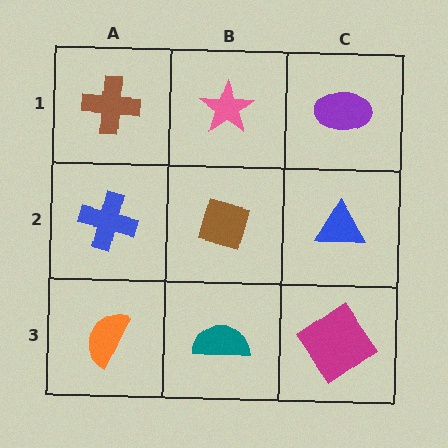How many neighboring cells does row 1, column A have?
2.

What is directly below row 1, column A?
A blue cross.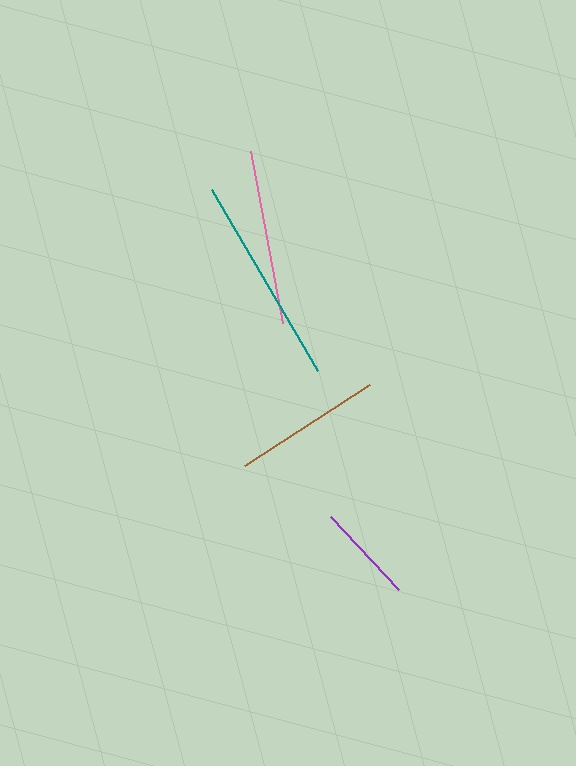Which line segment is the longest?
The teal line is the longest at approximately 209 pixels.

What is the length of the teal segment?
The teal segment is approximately 209 pixels long.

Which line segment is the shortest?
The purple line is the shortest at approximately 99 pixels.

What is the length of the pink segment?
The pink segment is approximately 174 pixels long.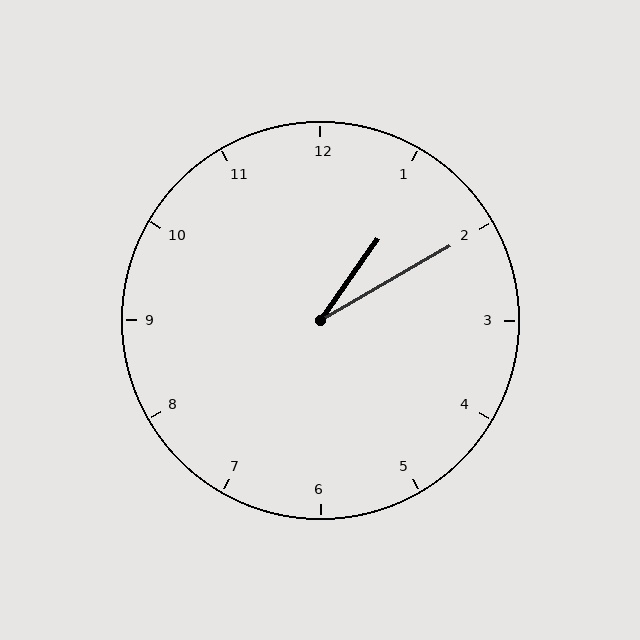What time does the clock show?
1:10.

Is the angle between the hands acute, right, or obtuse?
It is acute.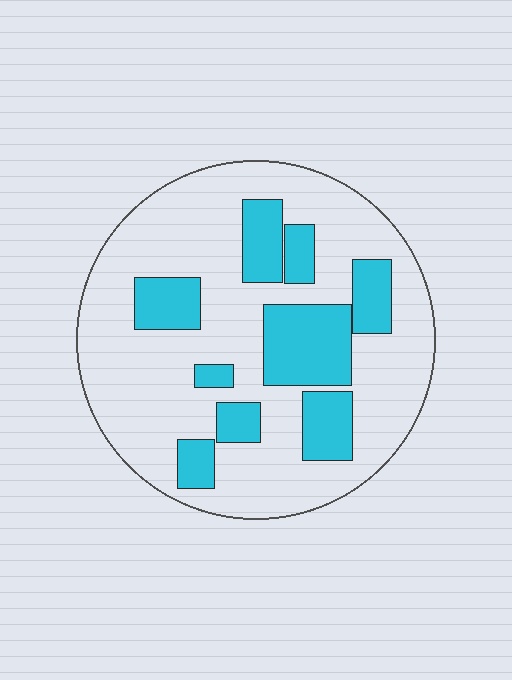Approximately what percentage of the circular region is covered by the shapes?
Approximately 25%.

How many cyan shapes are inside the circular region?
9.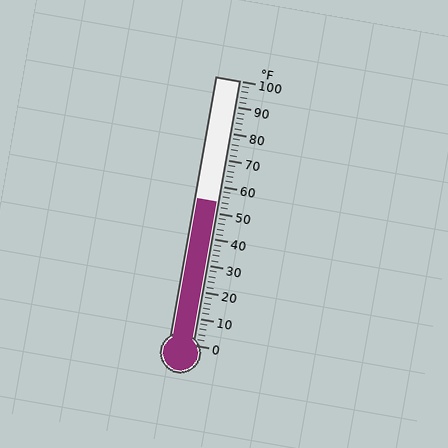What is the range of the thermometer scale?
The thermometer scale ranges from 0°F to 100°F.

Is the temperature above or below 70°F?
The temperature is below 70°F.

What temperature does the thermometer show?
The thermometer shows approximately 54°F.